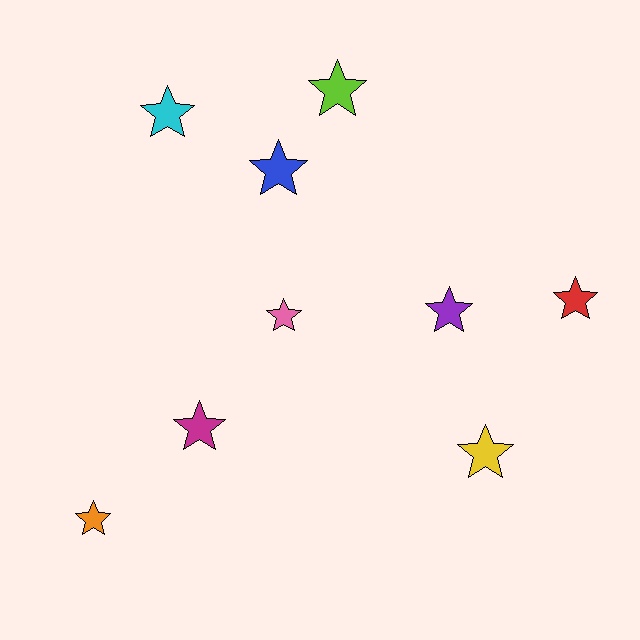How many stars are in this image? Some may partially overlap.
There are 9 stars.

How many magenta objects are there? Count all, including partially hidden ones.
There is 1 magenta object.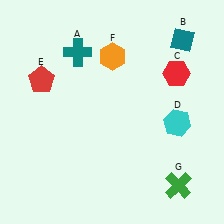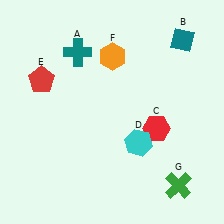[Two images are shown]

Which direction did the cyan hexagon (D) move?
The cyan hexagon (D) moved left.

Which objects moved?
The objects that moved are: the red hexagon (C), the cyan hexagon (D).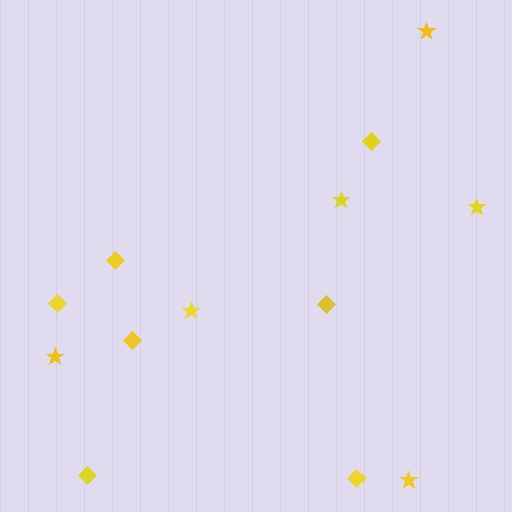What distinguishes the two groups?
There are 2 groups: one group of stars (6) and one group of diamonds (7).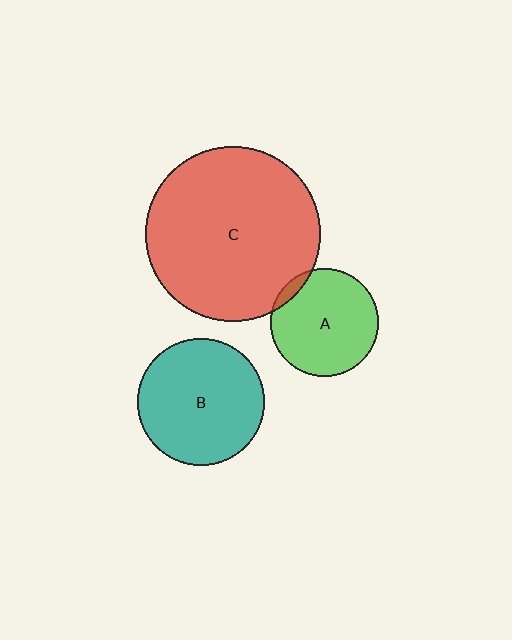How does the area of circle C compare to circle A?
Approximately 2.6 times.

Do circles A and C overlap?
Yes.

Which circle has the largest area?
Circle C (red).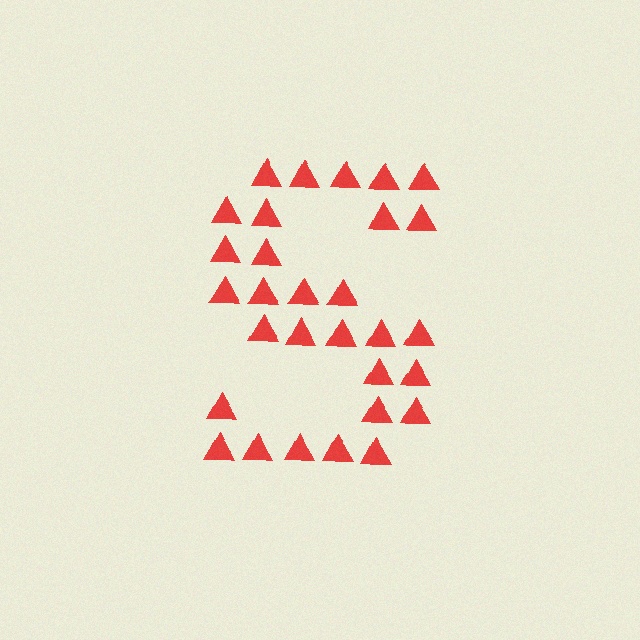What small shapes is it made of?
It is made of small triangles.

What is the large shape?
The large shape is the letter S.